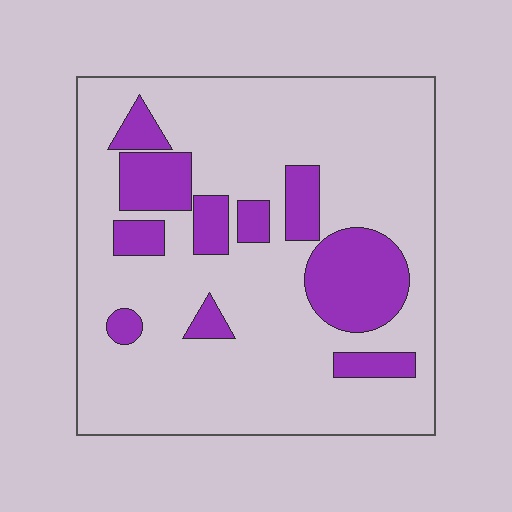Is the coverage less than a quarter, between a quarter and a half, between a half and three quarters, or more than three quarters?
Less than a quarter.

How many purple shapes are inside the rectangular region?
10.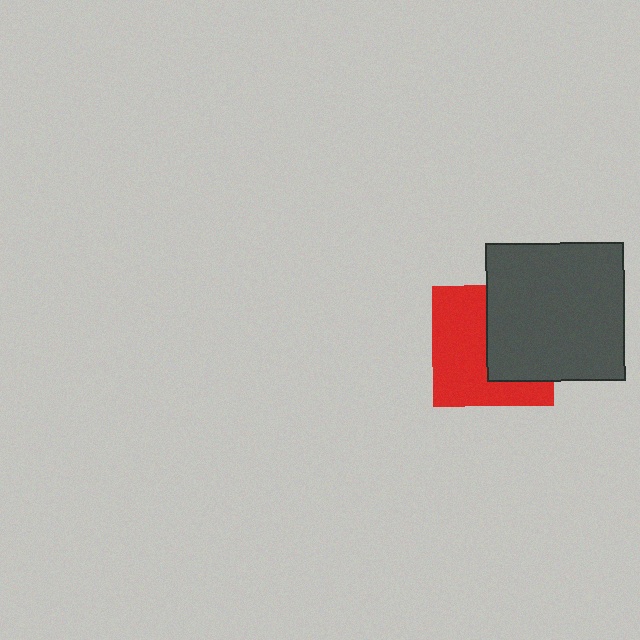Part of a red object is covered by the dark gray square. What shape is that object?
It is a square.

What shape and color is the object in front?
The object in front is a dark gray square.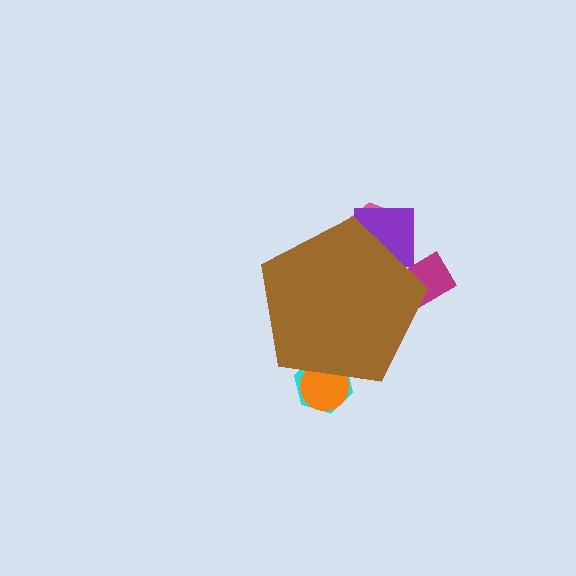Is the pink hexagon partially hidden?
Yes, the pink hexagon is partially hidden behind the brown pentagon.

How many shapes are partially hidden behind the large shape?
5 shapes are partially hidden.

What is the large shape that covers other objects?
A brown pentagon.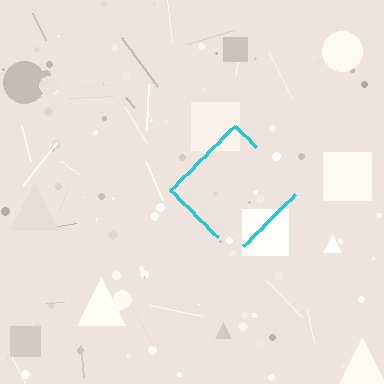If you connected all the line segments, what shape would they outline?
They would outline a diamond.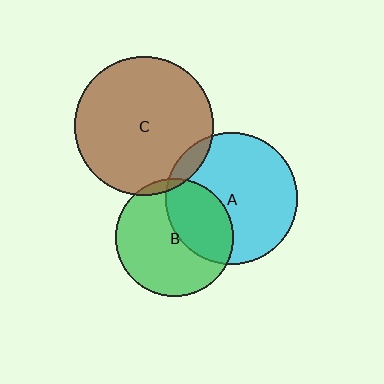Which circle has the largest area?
Circle C (brown).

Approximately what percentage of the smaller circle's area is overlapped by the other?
Approximately 5%.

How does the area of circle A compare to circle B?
Approximately 1.2 times.